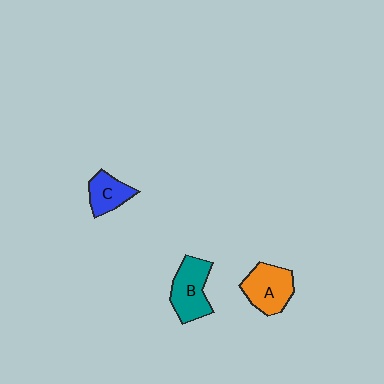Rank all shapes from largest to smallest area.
From largest to smallest: B (teal), A (orange), C (blue).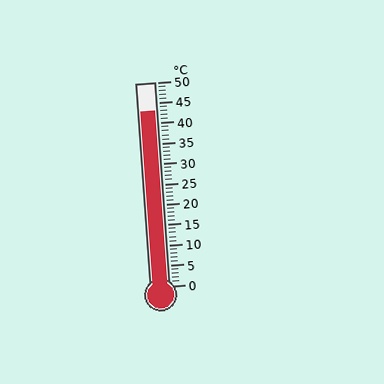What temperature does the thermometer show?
The thermometer shows approximately 43°C.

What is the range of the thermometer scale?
The thermometer scale ranges from 0°C to 50°C.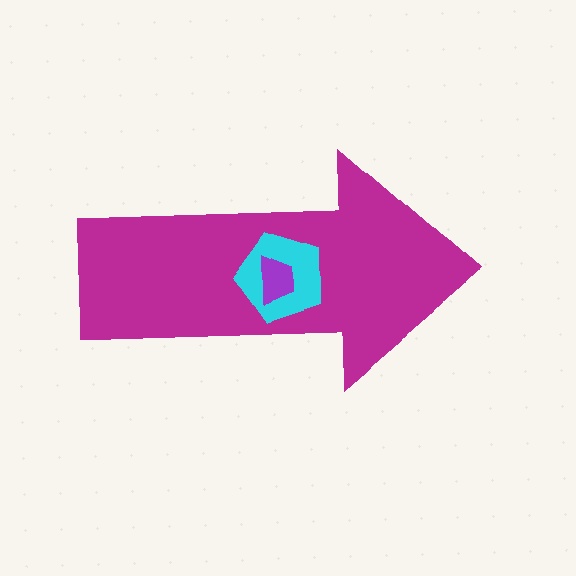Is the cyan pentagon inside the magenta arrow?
Yes.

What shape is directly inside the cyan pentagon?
The purple trapezoid.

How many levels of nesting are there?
3.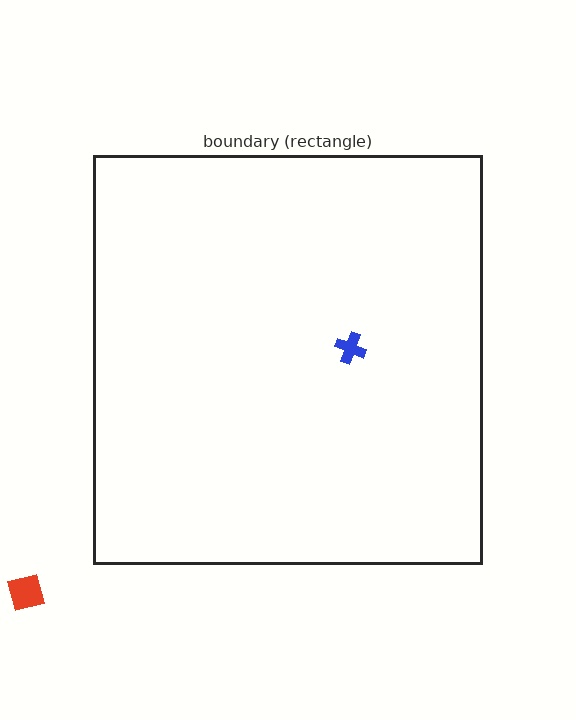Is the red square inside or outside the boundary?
Outside.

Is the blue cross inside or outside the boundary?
Inside.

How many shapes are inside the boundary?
1 inside, 1 outside.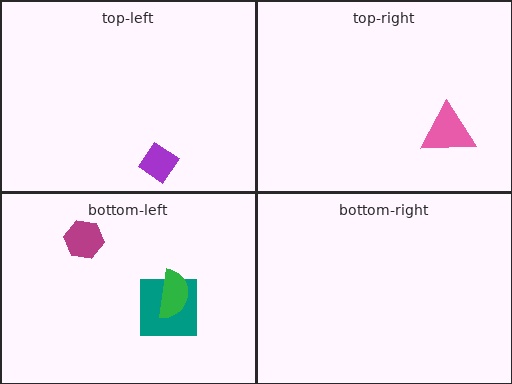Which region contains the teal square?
The bottom-left region.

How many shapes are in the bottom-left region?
3.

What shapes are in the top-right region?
The pink triangle.